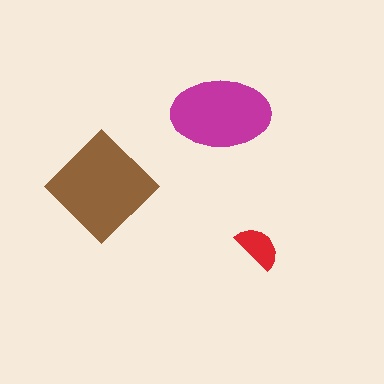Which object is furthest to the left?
The brown diamond is leftmost.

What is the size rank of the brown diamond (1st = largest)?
1st.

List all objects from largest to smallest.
The brown diamond, the magenta ellipse, the red semicircle.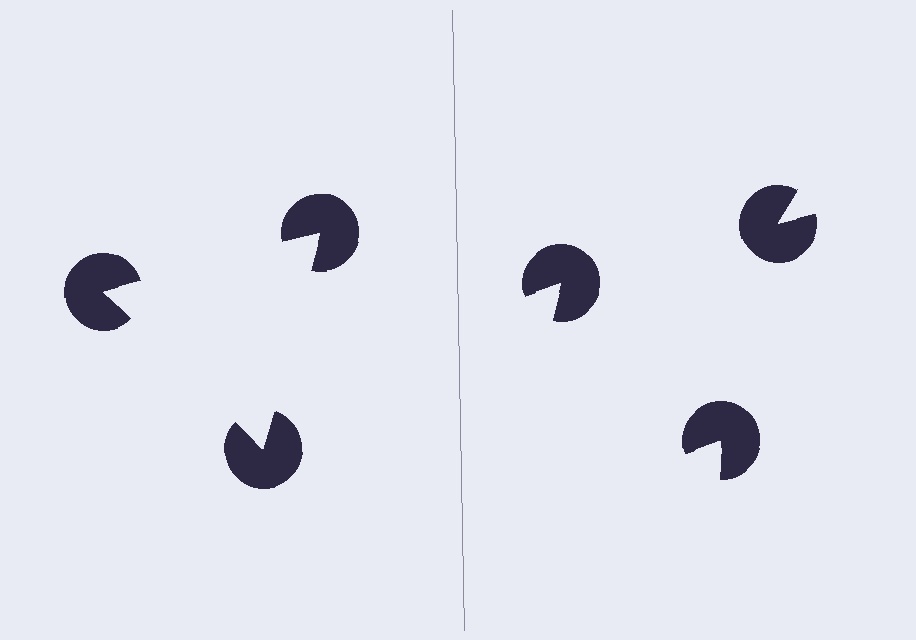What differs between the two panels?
The pac-man discs are positioned identically on both sides; only the wedge orientations differ. On the left they align to a triangle; on the right they are misaligned.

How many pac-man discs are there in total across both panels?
6 — 3 on each side.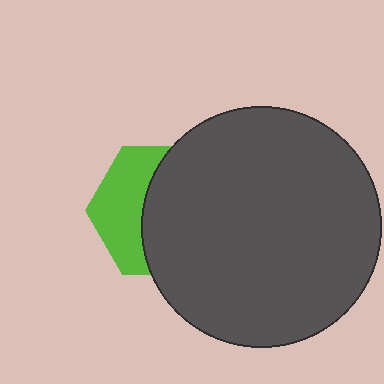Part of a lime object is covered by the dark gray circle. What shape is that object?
It is a hexagon.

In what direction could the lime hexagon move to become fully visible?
The lime hexagon could move left. That would shift it out from behind the dark gray circle entirely.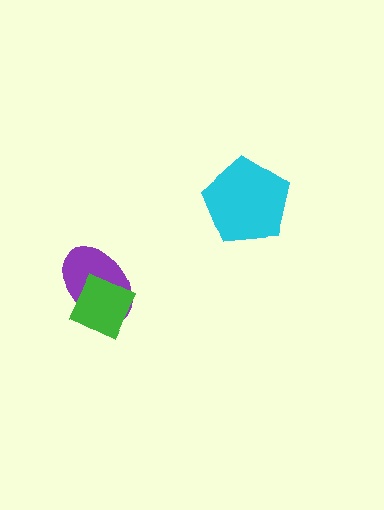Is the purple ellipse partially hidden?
Yes, it is partially covered by another shape.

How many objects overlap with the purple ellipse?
1 object overlaps with the purple ellipse.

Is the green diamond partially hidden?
No, no other shape covers it.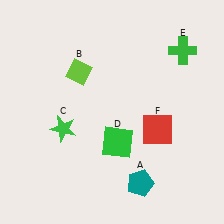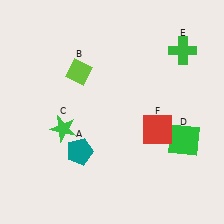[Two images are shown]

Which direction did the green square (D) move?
The green square (D) moved right.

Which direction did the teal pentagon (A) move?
The teal pentagon (A) moved left.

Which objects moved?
The objects that moved are: the teal pentagon (A), the green square (D).